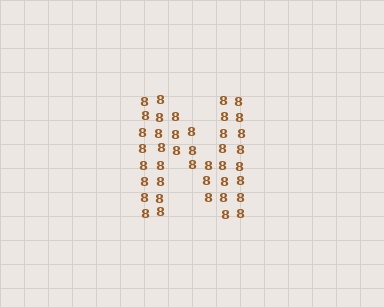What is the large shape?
The large shape is the letter N.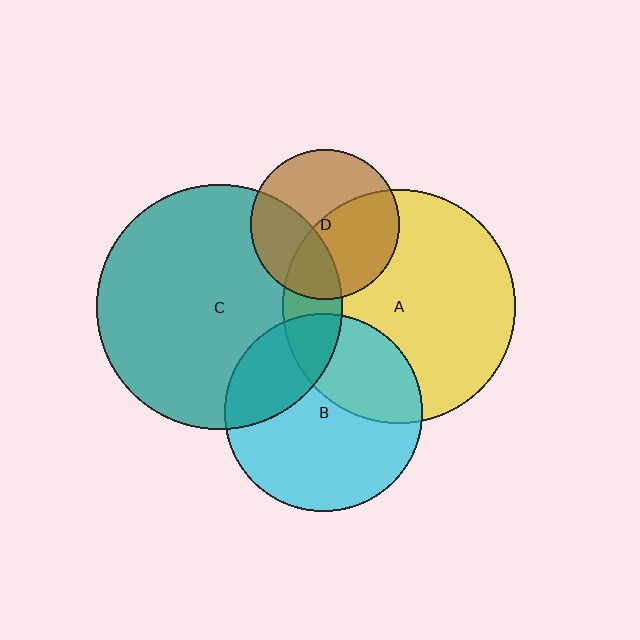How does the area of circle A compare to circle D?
Approximately 2.4 times.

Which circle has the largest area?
Circle C (teal).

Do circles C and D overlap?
Yes.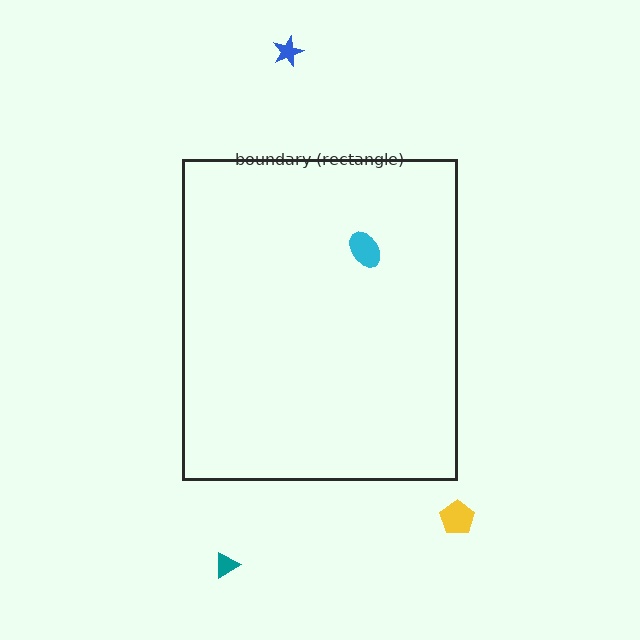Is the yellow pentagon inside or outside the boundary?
Outside.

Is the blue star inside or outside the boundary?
Outside.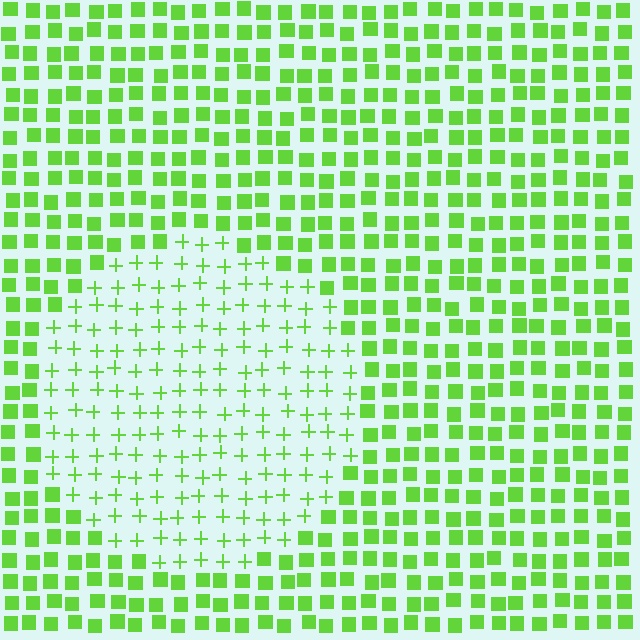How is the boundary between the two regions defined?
The boundary is defined by a change in element shape: plus signs inside vs. squares outside. All elements share the same color and spacing.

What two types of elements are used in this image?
The image uses plus signs inside the circle region and squares outside it.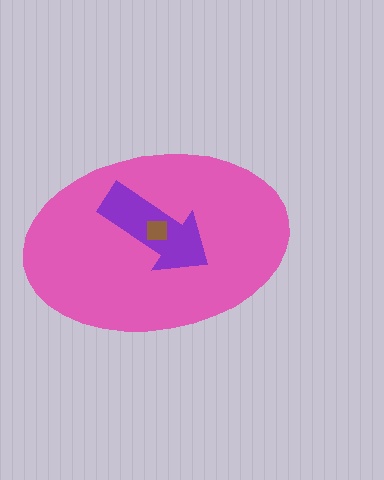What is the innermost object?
The brown square.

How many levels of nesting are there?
3.